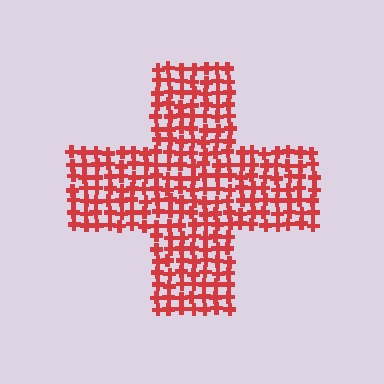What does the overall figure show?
The overall figure shows a cross.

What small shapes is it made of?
It is made of small crosses.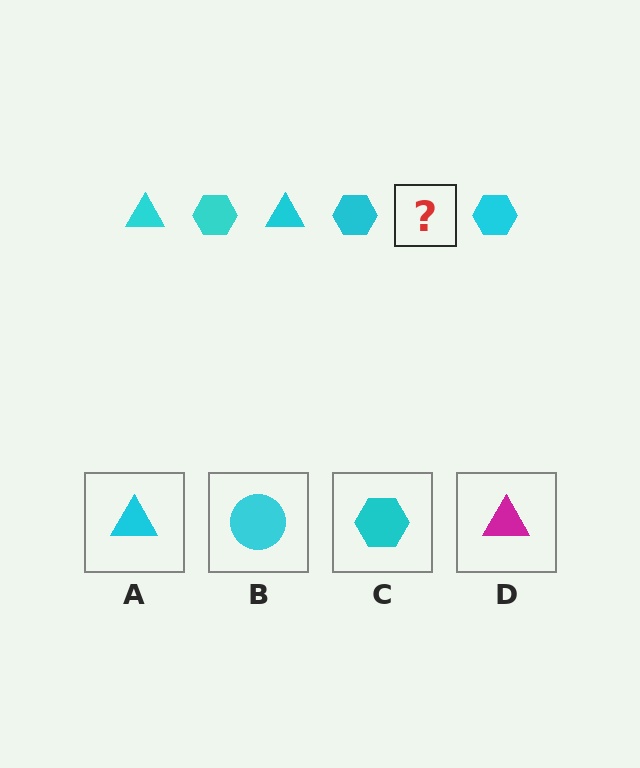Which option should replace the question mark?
Option A.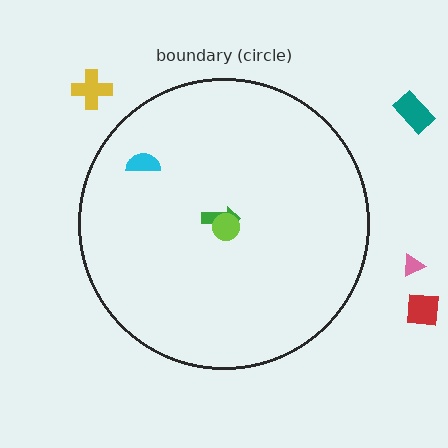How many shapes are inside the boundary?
3 inside, 4 outside.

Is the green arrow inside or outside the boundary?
Inside.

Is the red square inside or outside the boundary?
Outside.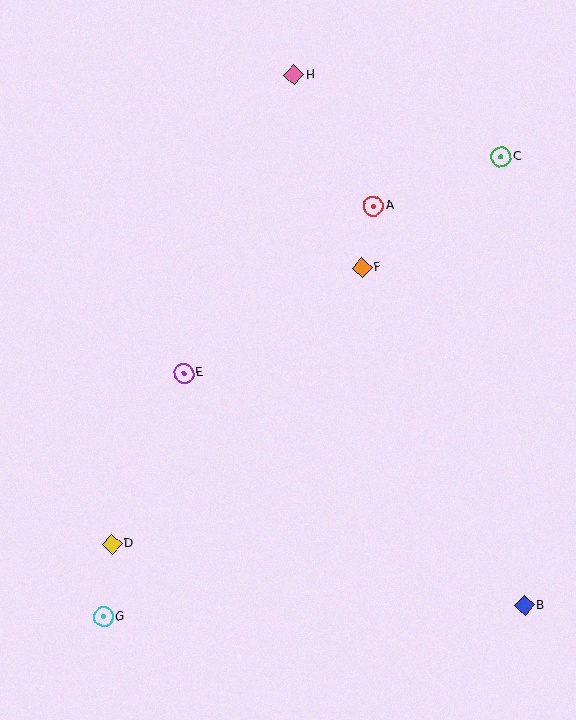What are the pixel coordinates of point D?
Point D is at (112, 544).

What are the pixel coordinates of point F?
Point F is at (362, 268).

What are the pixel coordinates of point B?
Point B is at (524, 606).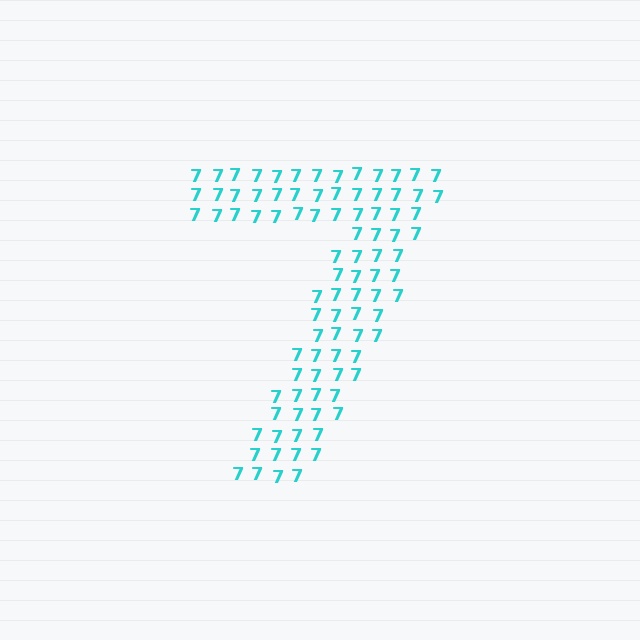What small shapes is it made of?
It is made of small digit 7's.